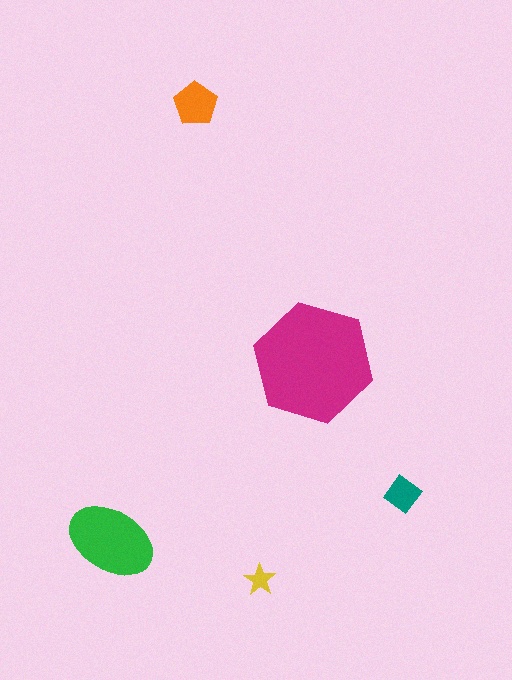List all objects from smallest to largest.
The yellow star, the teal diamond, the orange pentagon, the green ellipse, the magenta hexagon.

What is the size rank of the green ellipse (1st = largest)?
2nd.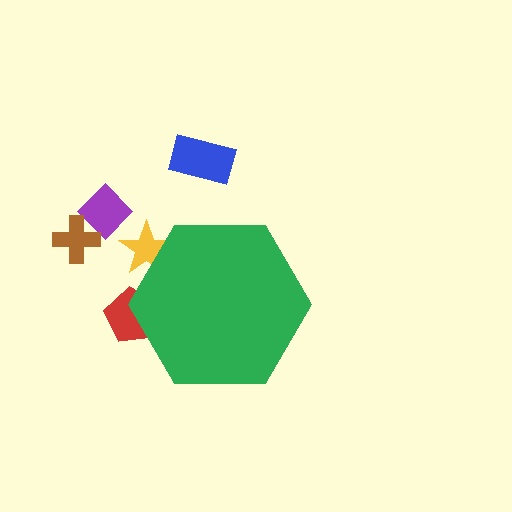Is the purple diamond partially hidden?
No, the purple diamond is fully visible.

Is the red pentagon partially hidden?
Yes, the red pentagon is partially hidden behind the green hexagon.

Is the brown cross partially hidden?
No, the brown cross is fully visible.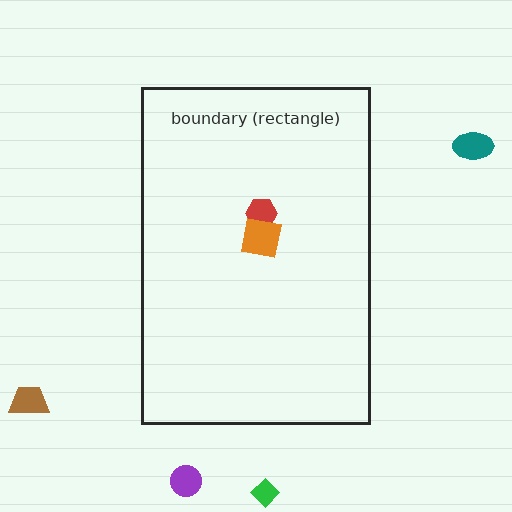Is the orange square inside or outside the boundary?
Inside.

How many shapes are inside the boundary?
2 inside, 4 outside.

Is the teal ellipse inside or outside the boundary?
Outside.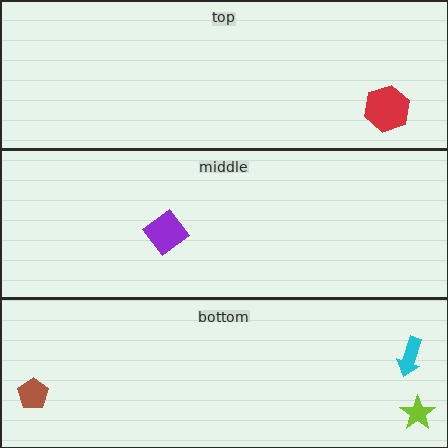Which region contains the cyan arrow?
The bottom region.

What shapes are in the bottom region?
The brown pentagon, the lime star, the cyan arrow.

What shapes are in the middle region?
The purple diamond.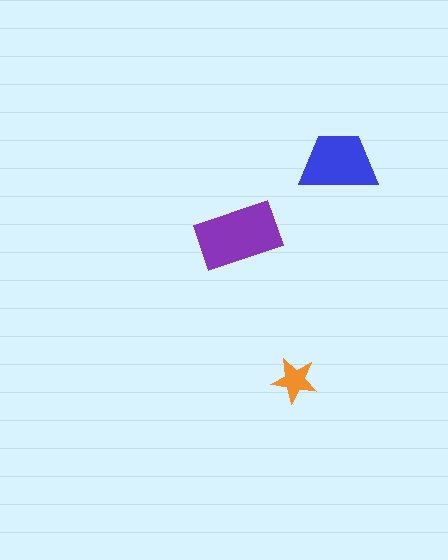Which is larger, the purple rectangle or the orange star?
The purple rectangle.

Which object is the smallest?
The orange star.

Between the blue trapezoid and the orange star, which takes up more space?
The blue trapezoid.